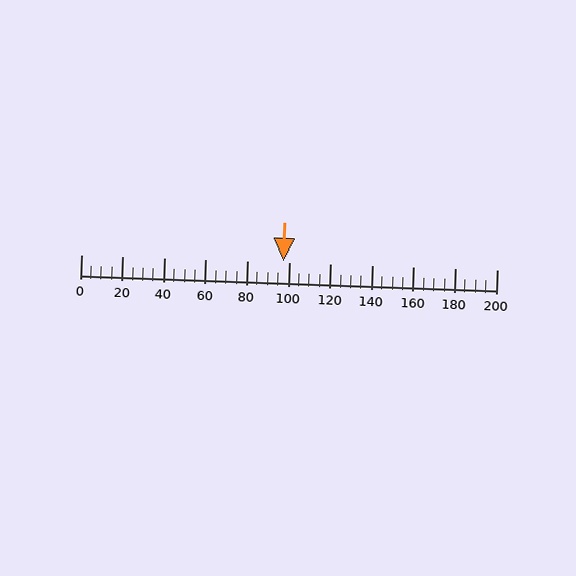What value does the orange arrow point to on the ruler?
The orange arrow points to approximately 98.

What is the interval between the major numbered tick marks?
The major tick marks are spaced 20 units apart.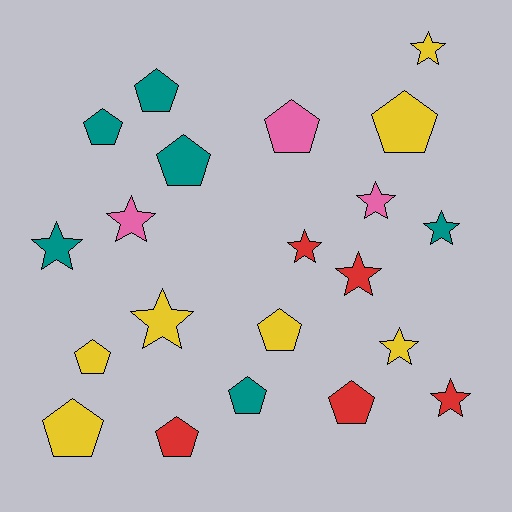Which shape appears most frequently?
Pentagon, with 11 objects.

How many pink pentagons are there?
There is 1 pink pentagon.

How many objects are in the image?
There are 21 objects.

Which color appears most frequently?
Yellow, with 7 objects.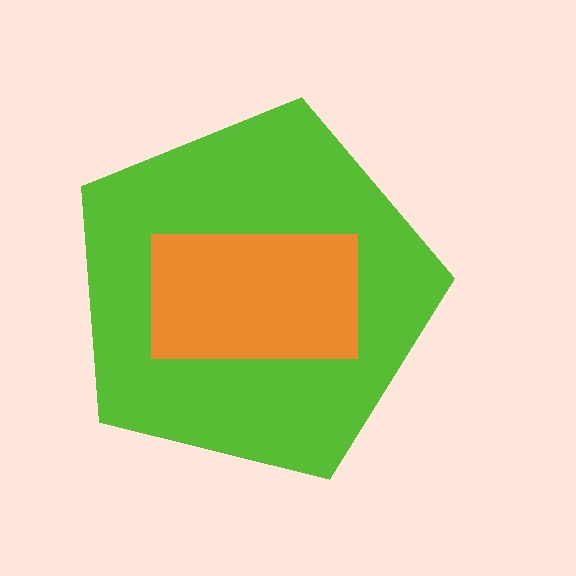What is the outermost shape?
The lime pentagon.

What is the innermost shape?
The orange rectangle.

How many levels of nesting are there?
2.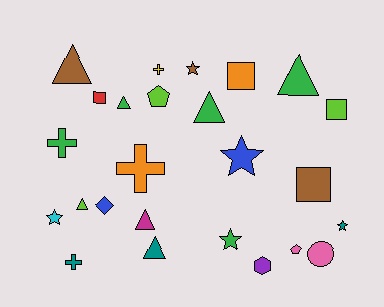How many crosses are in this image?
There are 4 crosses.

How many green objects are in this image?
There are 5 green objects.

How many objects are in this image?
There are 25 objects.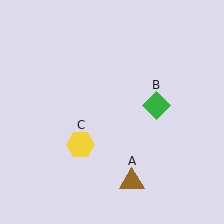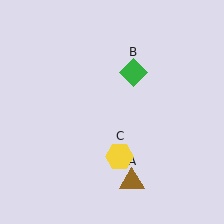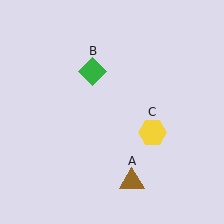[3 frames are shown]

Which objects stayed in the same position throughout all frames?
Brown triangle (object A) remained stationary.